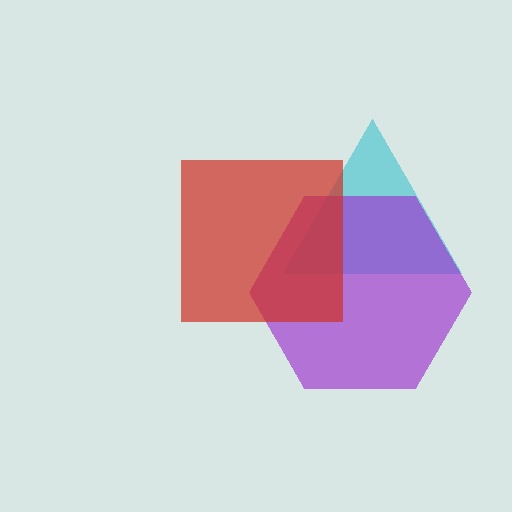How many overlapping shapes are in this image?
There are 3 overlapping shapes in the image.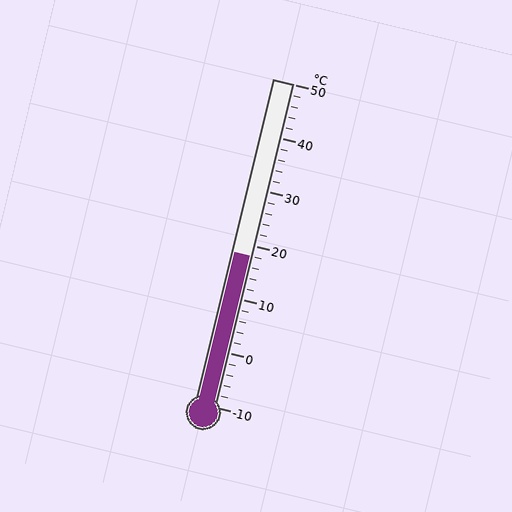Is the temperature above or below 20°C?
The temperature is below 20°C.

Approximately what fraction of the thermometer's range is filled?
The thermometer is filled to approximately 45% of its range.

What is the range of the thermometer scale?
The thermometer scale ranges from -10°C to 50°C.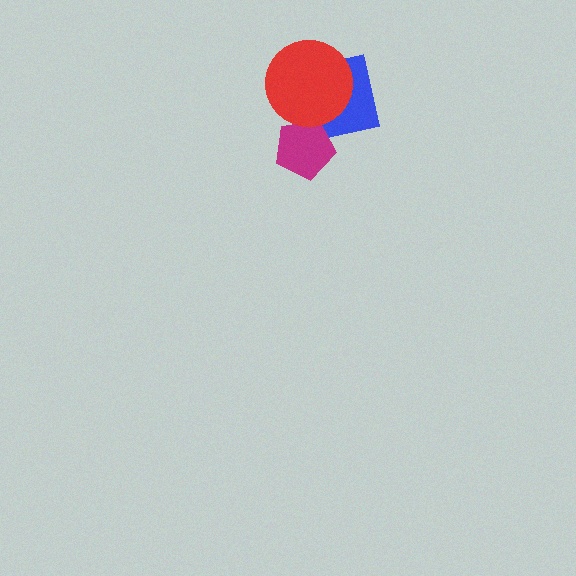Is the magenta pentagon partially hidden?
Yes, it is partially covered by another shape.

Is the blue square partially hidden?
Yes, it is partially covered by another shape.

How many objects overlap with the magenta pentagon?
2 objects overlap with the magenta pentagon.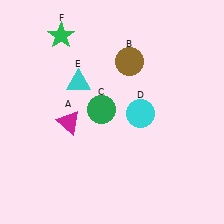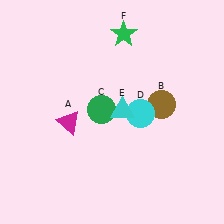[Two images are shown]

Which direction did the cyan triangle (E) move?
The cyan triangle (E) moved right.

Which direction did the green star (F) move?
The green star (F) moved right.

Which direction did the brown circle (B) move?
The brown circle (B) moved down.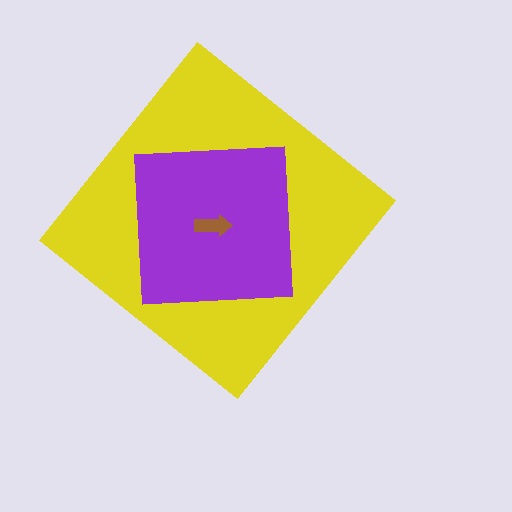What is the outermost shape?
The yellow diamond.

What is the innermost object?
The brown arrow.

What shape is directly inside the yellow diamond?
The purple square.